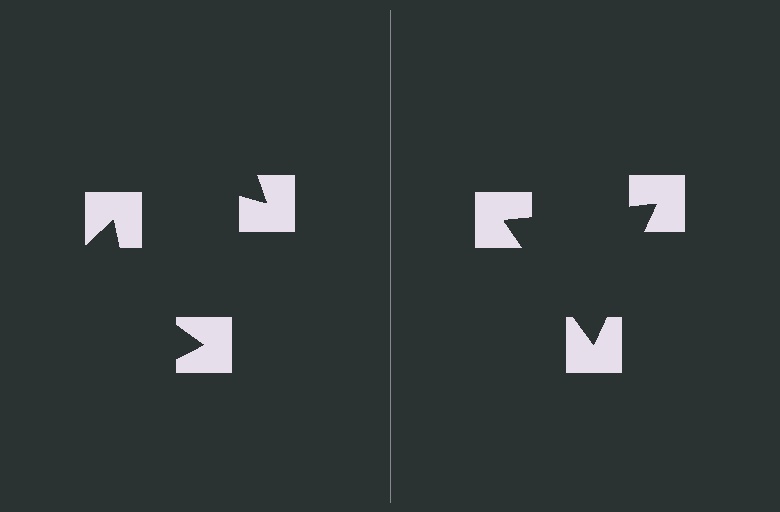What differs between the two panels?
The notched squares are positioned identically on both sides; only the wedge orientations differ. On the right they align to a triangle; on the left they are misaligned.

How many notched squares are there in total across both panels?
6 — 3 on each side.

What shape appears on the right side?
An illusory triangle.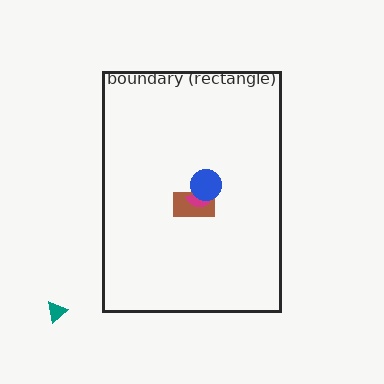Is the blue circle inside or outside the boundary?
Inside.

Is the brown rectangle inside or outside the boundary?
Inside.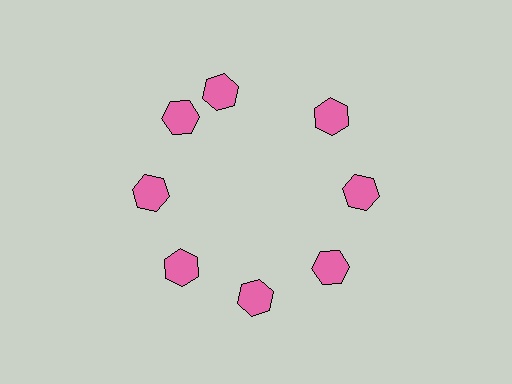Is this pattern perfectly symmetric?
No. The 8 pink hexagons are arranged in a ring, but one element near the 12 o'clock position is rotated out of alignment along the ring, breaking the 8-fold rotational symmetry.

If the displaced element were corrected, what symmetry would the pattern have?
It would have 8-fold rotational symmetry — the pattern would map onto itself every 45 degrees.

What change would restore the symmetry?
The symmetry would be restored by rotating it back into even spacing with its neighbors so that all 8 hexagons sit at equal angles and equal distance from the center.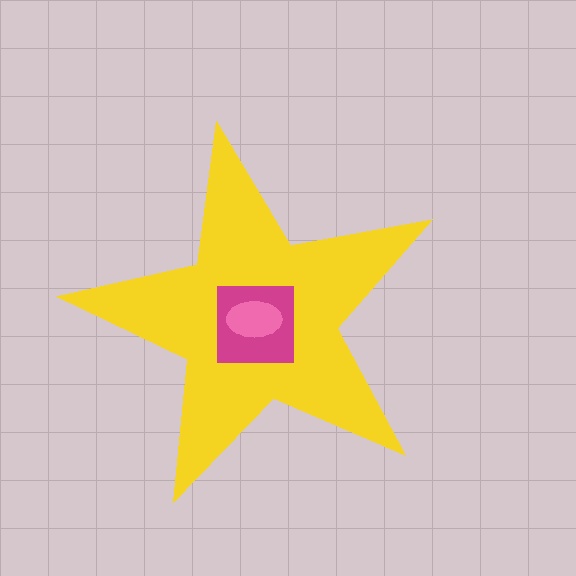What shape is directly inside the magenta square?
The pink ellipse.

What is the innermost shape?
The pink ellipse.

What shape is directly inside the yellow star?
The magenta square.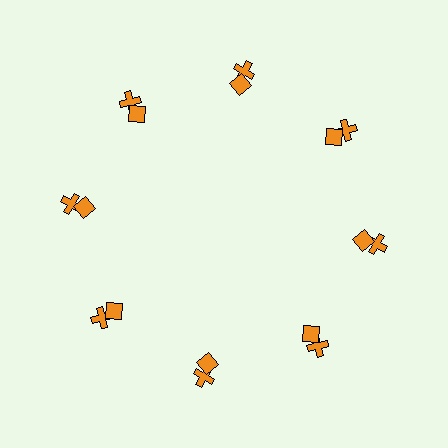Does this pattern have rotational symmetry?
Yes, this pattern has 8-fold rotational symmetry. It looks the same after rotating 45 degrees around the center.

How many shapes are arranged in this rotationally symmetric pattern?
There are 16 shapes, arranged in 8 groups of 2.